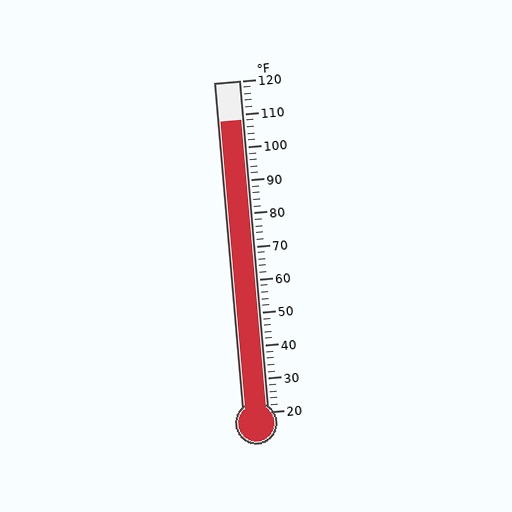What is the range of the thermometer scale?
The thermometer scale ranges from 20°F to 120°F.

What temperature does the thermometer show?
The thermometer shows approximately 108°F.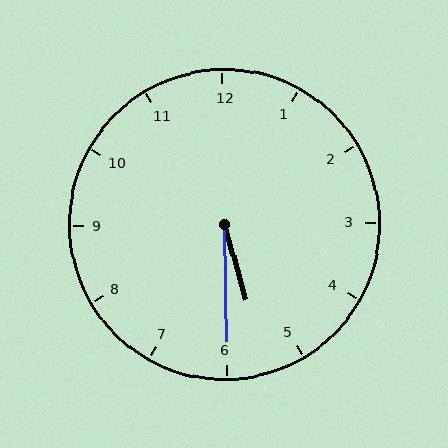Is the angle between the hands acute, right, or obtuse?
It is acute.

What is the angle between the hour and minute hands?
Approximately 15 degrees.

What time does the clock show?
5:30.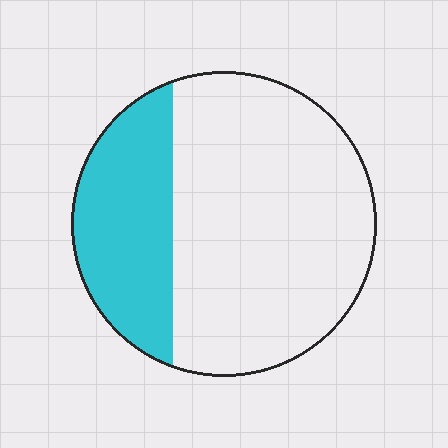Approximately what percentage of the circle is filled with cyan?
Approximately 30%.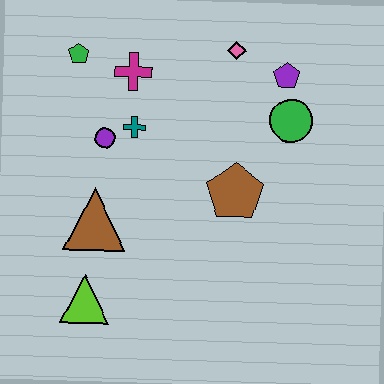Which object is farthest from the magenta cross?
The lime triangle is farthest from the magenta cross.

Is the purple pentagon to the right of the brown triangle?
Yes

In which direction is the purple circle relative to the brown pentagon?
The purple circle is to the left of the brown pentagon.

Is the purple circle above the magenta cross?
No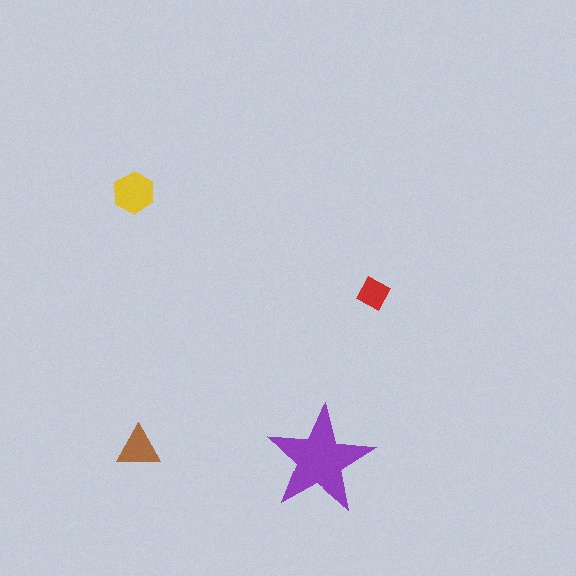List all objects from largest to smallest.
The purple star, the yellow hexagon, the brown triangle, the red diamond.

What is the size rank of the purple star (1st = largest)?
1st.